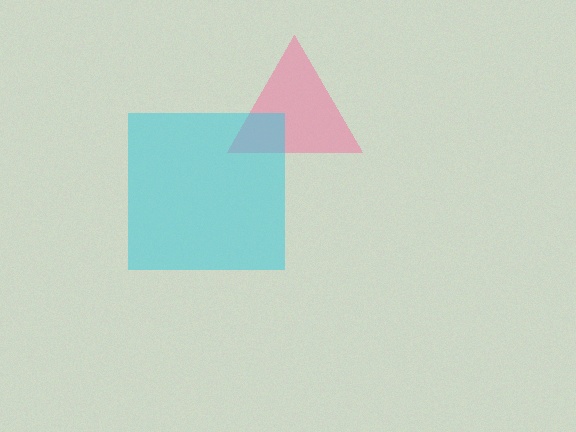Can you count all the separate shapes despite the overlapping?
Yes, there are 2 separate shapes.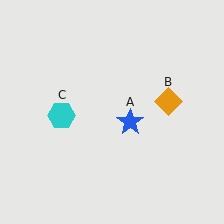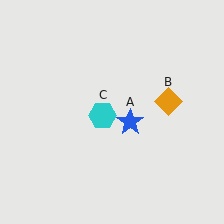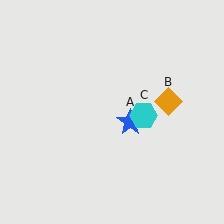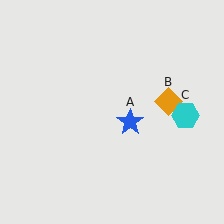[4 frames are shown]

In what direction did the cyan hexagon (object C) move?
The cyan hexagon (object C) moved right.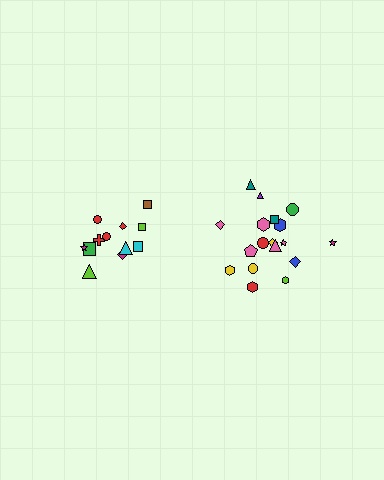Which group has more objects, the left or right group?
The right group.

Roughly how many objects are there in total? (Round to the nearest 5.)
Roughly 30 objects in total.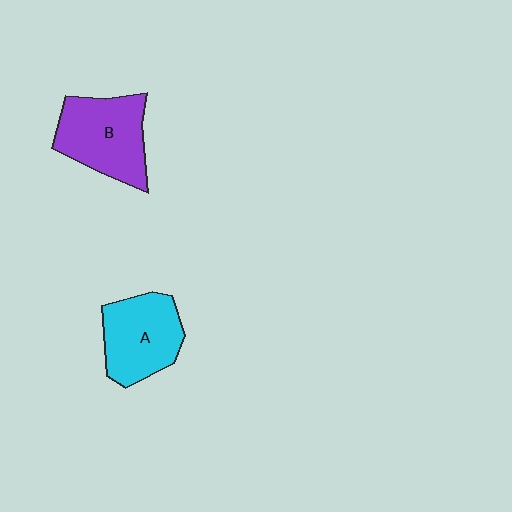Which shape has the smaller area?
Shape A (cyan).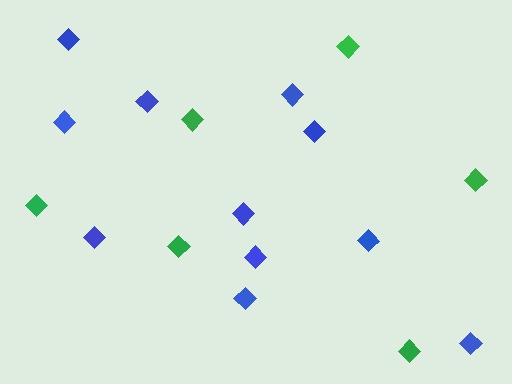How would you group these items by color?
There are 2 groups: one group of blue diamonds (11) and one group of green diamonds (6).